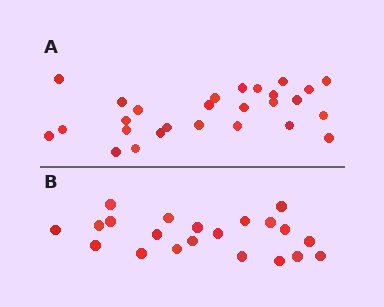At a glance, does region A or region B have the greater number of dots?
Region A (the top region) has more dots.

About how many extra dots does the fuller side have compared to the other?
Region A has about 6 more dots than region B.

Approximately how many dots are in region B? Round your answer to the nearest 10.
About 20 dots. (The exact count is 21, which rounds to 20.)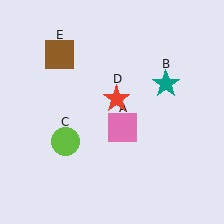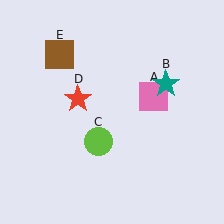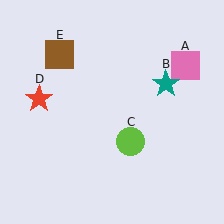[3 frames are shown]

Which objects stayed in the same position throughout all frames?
Teal star (object B) and brown square (object E) remained stationary.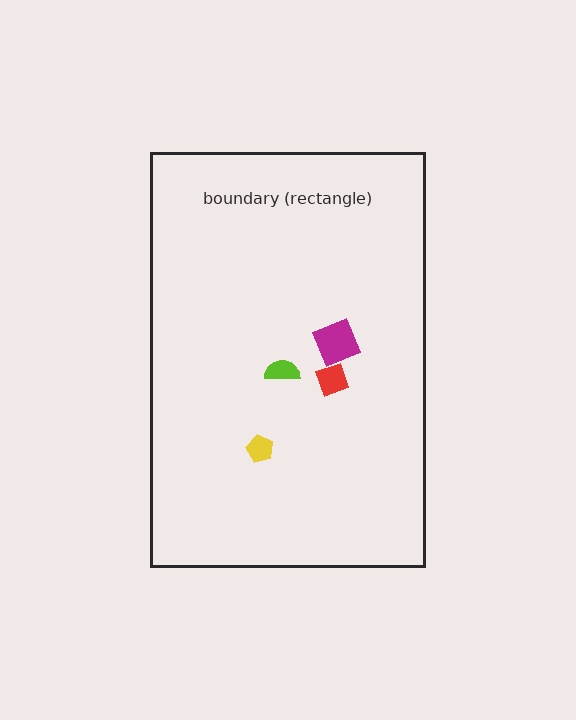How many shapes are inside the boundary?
4 inside, 0 outside.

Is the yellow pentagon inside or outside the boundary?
Inside.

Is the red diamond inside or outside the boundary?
Inside.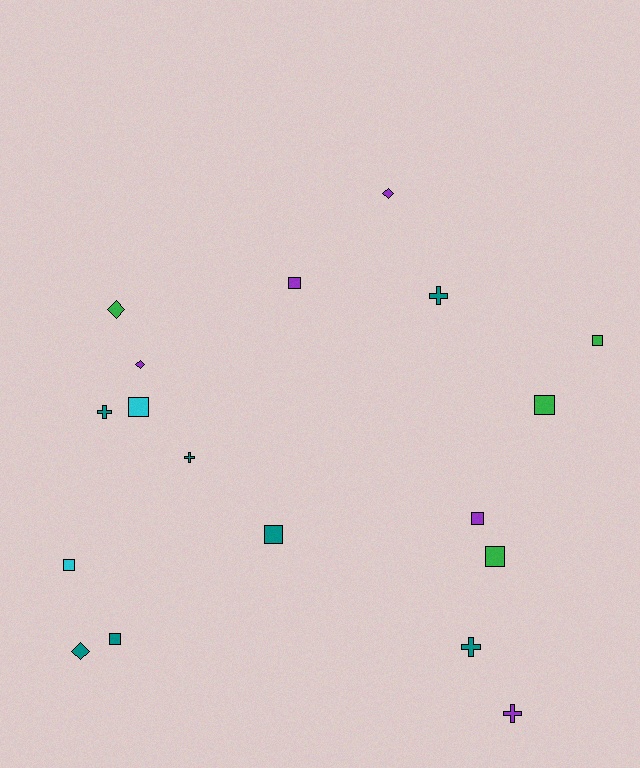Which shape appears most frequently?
Square, with 9 objects.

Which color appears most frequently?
Teal, with 7 objects.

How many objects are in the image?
There are 18 objects.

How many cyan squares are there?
There are 2 cyan squares.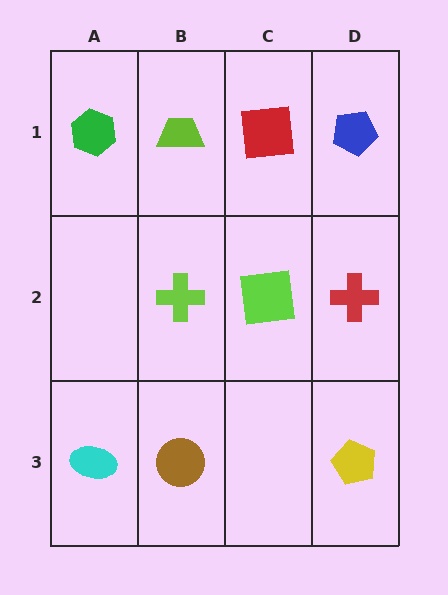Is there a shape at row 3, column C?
No, that cell is empty.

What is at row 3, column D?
A yellow pentagon.